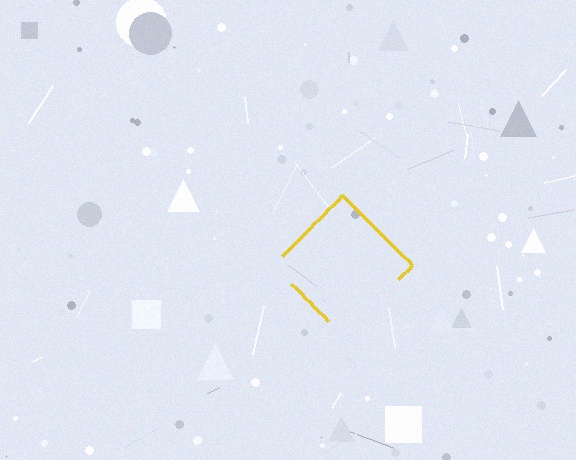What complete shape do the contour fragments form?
The contour fragments form a diamond.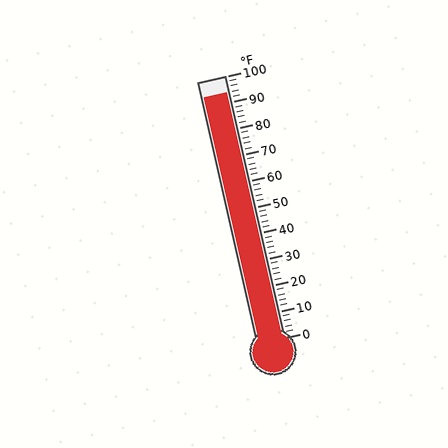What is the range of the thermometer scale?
The thermometer scale ranges from 0°F to 100°F.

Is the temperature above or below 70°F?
The temperature is above 70°F.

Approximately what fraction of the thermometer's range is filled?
The thermometer is filled to approximately 95% of its range.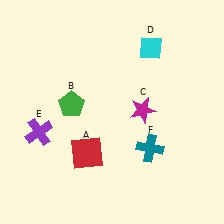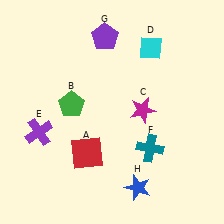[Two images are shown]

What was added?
A purple pentagon (G), a blue star (H) were added in Image 2.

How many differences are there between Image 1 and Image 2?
There are 2 differences between the two images.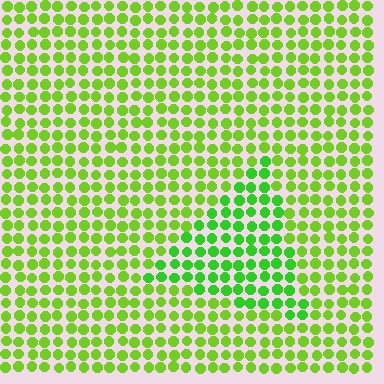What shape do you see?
I see a triangle.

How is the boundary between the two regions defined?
The boundary is defined purely by a slight shift in hue (about 25 degrees). Spacing, size, and orientation are identical on both sides.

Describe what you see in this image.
The image is filled with small lime elements in a uniform arrangement. A triangle-shaped region is visible where the elements are tinted to a slightly different hue, forming a subtle color boundary.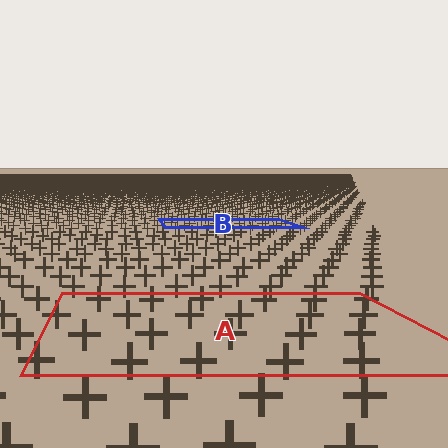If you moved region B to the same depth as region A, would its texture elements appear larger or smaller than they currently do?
They would appear larger. At a closer depth, the same texture elements are projected at a bigger on-screen size.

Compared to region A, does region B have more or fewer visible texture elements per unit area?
Region B has more texture elements per unit area — they are packed more densely because it is farther away.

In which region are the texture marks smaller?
The texture marks are smaller in region B, because it is farther away.